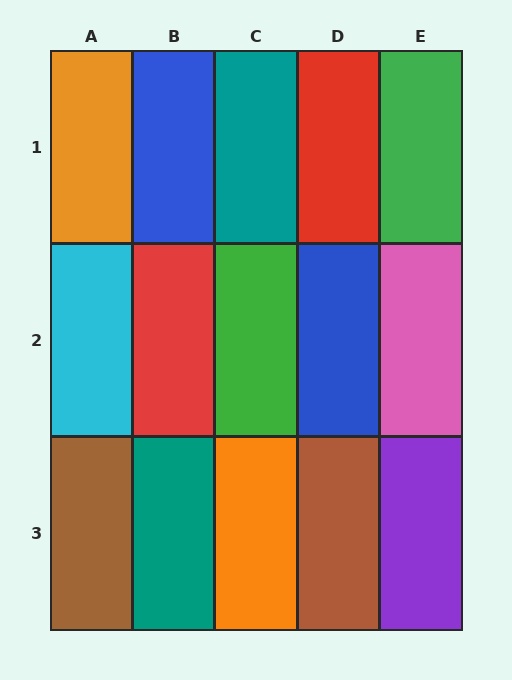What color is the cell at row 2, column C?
Green.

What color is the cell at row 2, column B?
Red.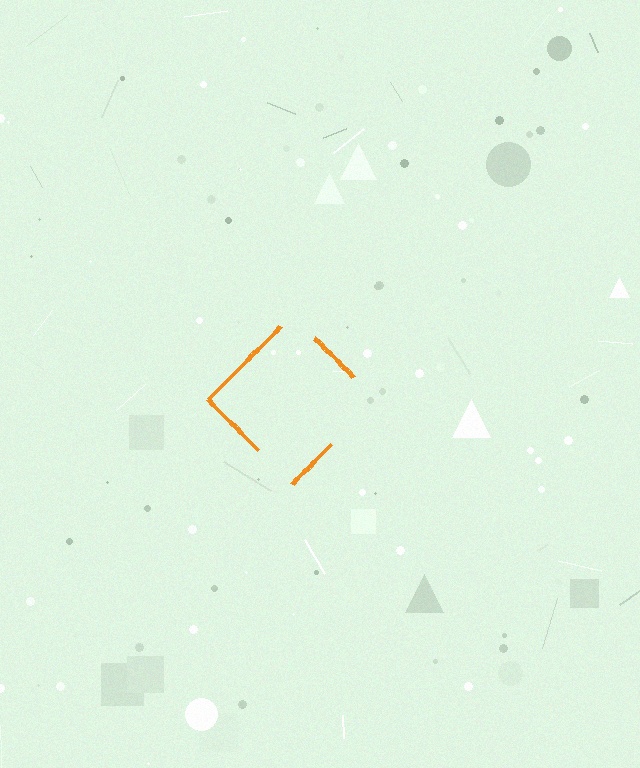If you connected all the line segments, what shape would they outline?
They would outline a diamond.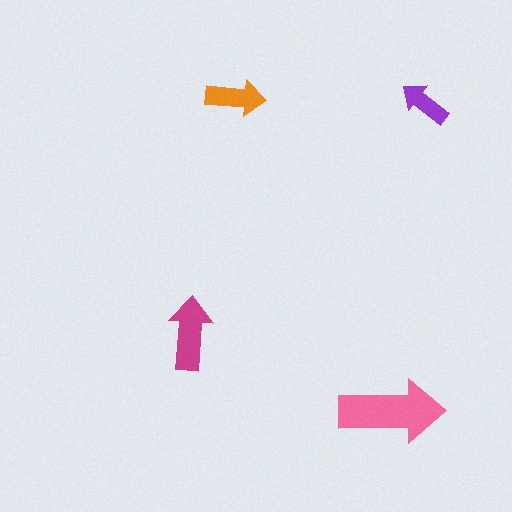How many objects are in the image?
There are 4 objects in the image.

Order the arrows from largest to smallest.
the pink one, the magenta one, the orange one, the purple one.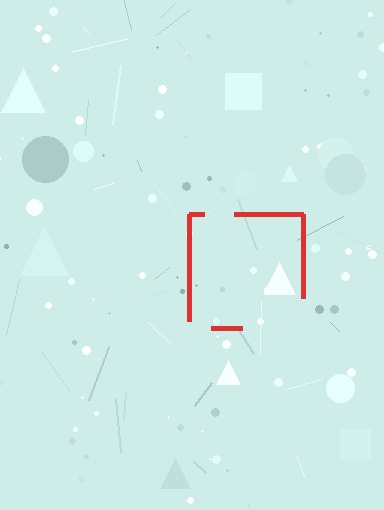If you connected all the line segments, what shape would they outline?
They would outline a square.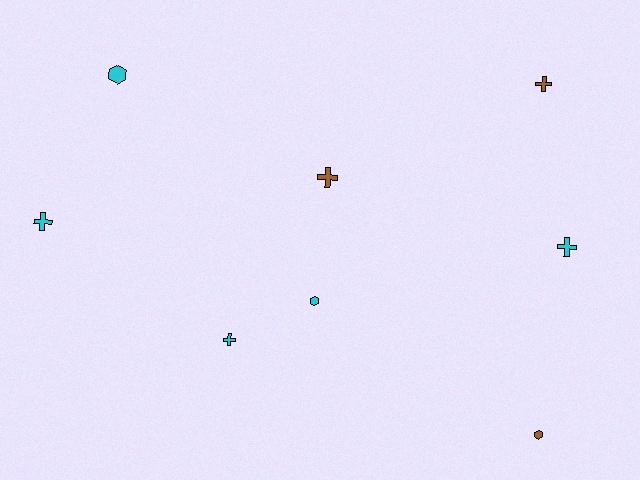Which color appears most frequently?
Cyan, with 5 objects.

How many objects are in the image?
There are 8 objects.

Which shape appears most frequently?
Cross, with 5 objects.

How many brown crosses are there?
There are 2 brown crosses.